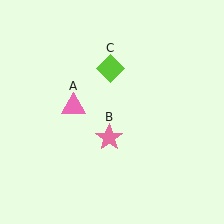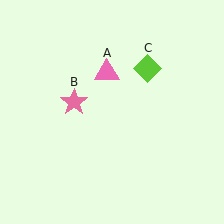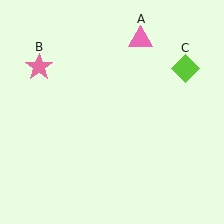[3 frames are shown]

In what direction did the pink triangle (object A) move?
The pink triangle (object A) moved up and to the right.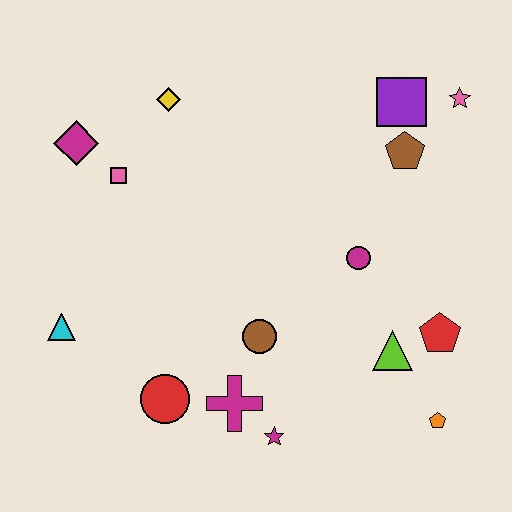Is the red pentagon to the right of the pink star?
No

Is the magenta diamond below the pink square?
No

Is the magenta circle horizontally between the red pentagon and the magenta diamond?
Yes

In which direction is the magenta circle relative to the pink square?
The magenta circle is to the right of the pink square.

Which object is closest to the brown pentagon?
The purple square is closest to the brown pentagon.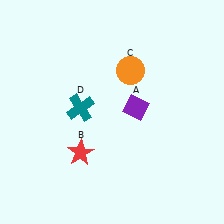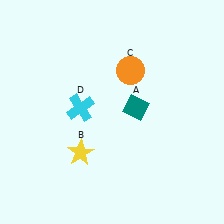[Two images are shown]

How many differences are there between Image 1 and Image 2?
There are 3 differences between the two images.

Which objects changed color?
A changed from purple to teal. B changed from red to yellow. D changed from teal to cyan.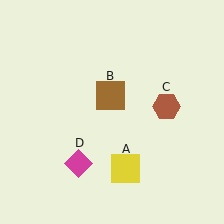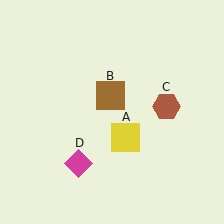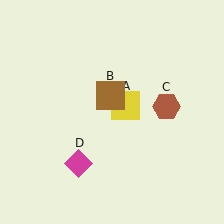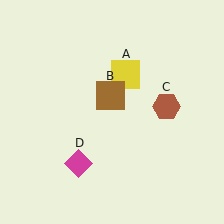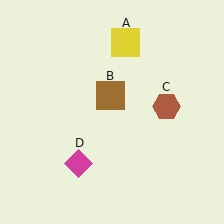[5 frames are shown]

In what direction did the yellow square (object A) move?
The yellow square (object A) moved up.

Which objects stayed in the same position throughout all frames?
Brown square (object B) and brown hexagon (object C) and magenta diamond (object D) remained stationary.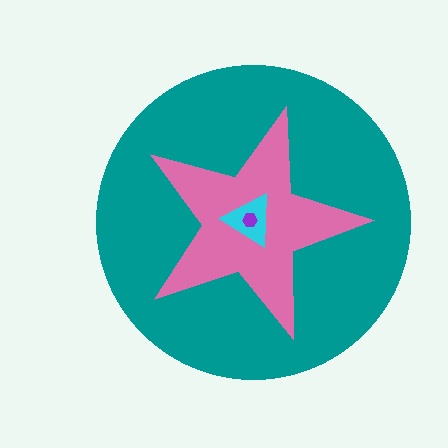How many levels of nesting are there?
4.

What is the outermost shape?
The teal circle.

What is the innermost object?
The purple hexagon.